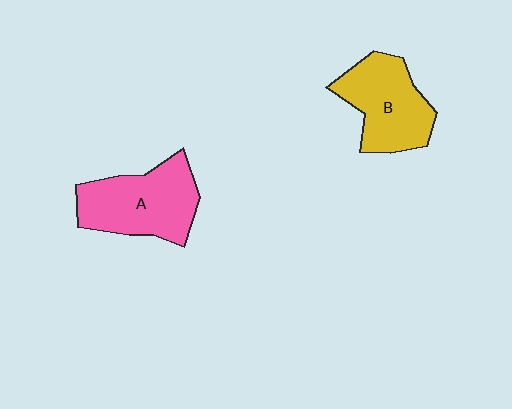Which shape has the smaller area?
Shape B (yellow).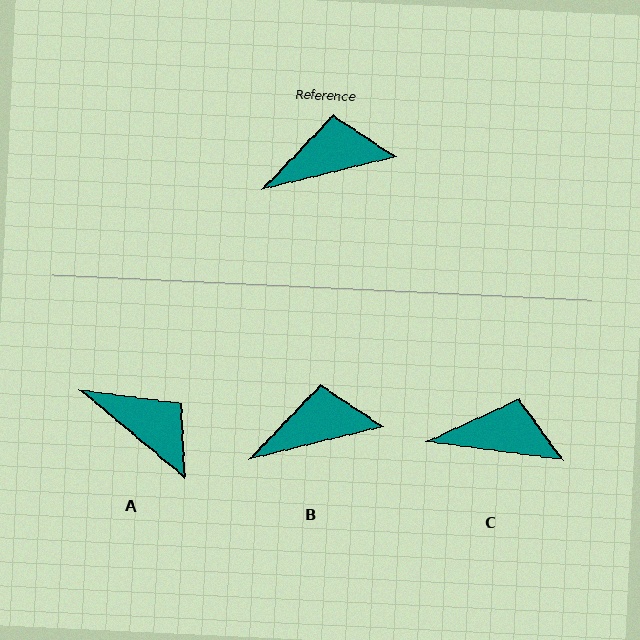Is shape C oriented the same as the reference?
No, it is off by about 21 degrees.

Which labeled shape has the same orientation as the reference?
B.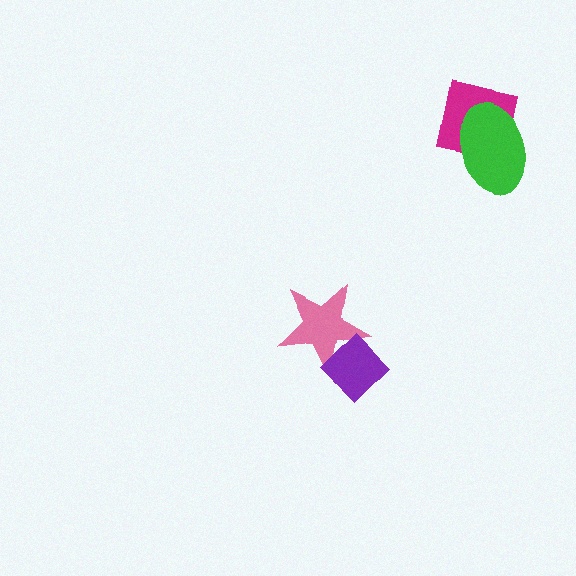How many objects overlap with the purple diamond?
1 object overlaps with the purple diamond.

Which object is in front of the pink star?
The purple diamond is in front of the pink star.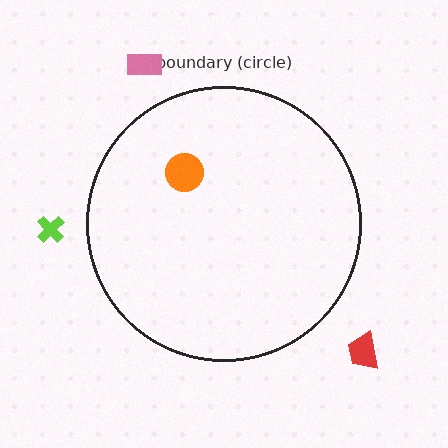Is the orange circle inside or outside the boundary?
Inside.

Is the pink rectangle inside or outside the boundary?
Outside.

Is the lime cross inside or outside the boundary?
Outside.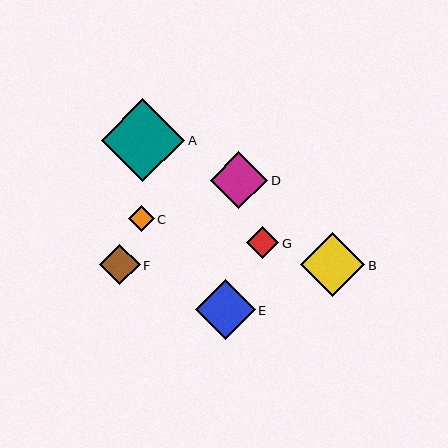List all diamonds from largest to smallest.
From largest to smallest: A, B, E, D, F, G, C.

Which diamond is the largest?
Diamond A is the largest with a size of approximately 83 pixels.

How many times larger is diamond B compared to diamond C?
Diamond B is approximately 2.4 times the size of diamond C.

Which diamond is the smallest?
Diamond C is the smallest with a size of approximately 26 pixels.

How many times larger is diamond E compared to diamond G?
Diamond E is approximately 1.9 times the size of diamond G.